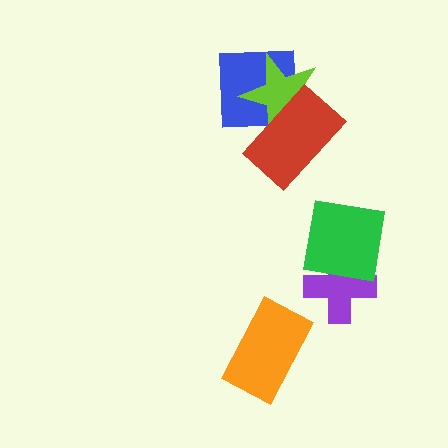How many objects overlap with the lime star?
2 objects overlap with the lime star.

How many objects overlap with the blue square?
2 objects overlap with the blue square.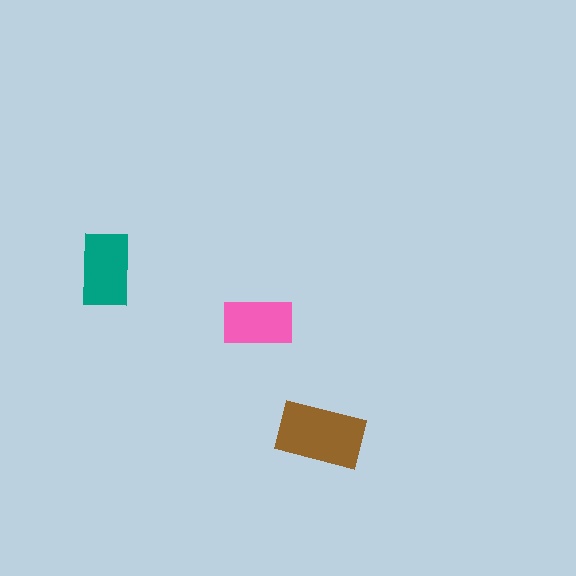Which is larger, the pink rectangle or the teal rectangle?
The teal one.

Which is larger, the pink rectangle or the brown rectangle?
The brown one.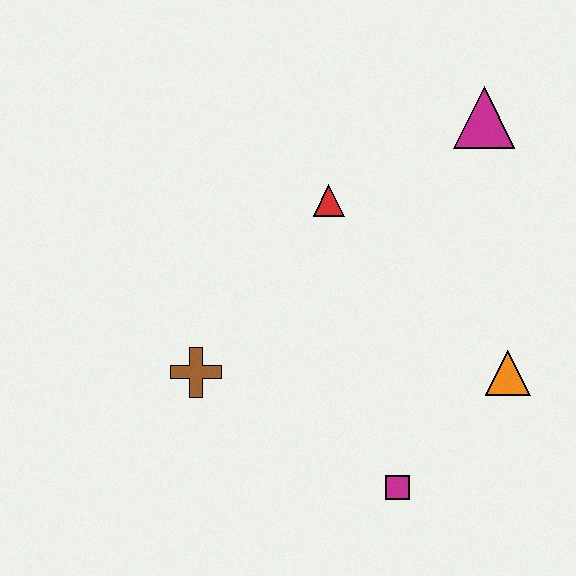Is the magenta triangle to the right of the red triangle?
Yes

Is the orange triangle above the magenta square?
Yes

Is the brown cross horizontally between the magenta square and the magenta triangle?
No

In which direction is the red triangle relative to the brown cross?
The red triangle is above the brown cross.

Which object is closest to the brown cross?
The red triangle is closest to the brown cross.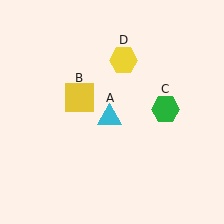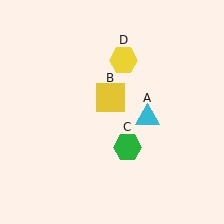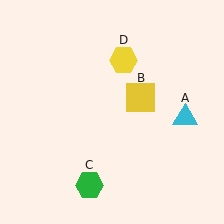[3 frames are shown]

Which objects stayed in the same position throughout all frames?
Yellow hexagon (object D) remained stationary.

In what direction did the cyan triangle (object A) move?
The cyan triangle (object A) moved right.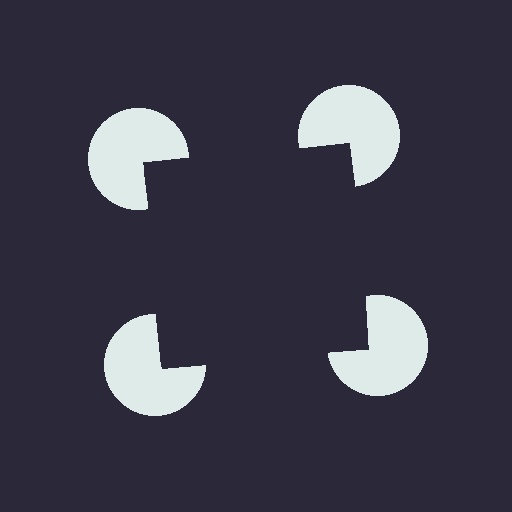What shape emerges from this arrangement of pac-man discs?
An illusory square — its edges are inferred from the aligned wedge cuts in the pac-man discs, not physically drawn.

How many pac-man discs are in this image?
There are 4 — one at each vertex of the illusory square.